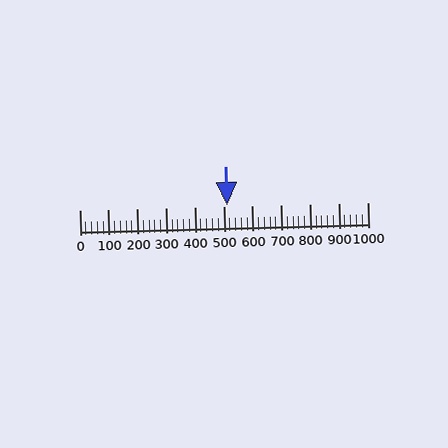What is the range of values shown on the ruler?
The ruler shows values from 0 to 1000.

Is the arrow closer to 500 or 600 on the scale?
The arrow is closer to 500.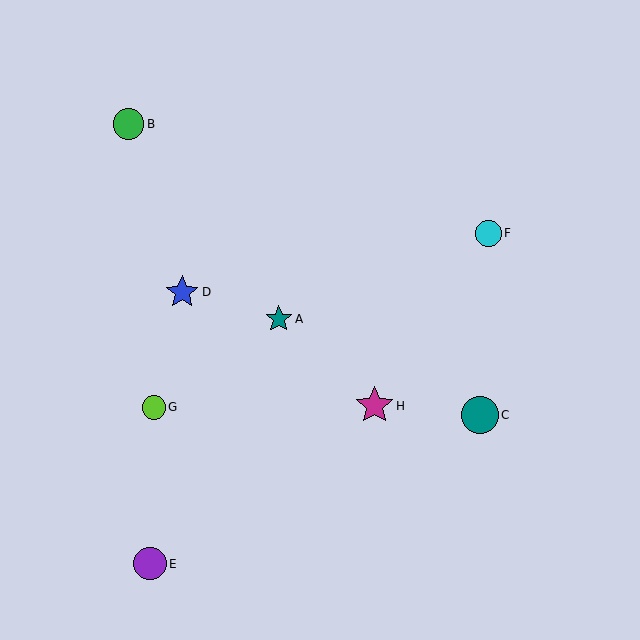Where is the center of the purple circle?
The center of the purple circle is at (150, 564).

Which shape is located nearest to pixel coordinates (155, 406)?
The lime circle (labeled G) at (154, 407) is nearest to that location.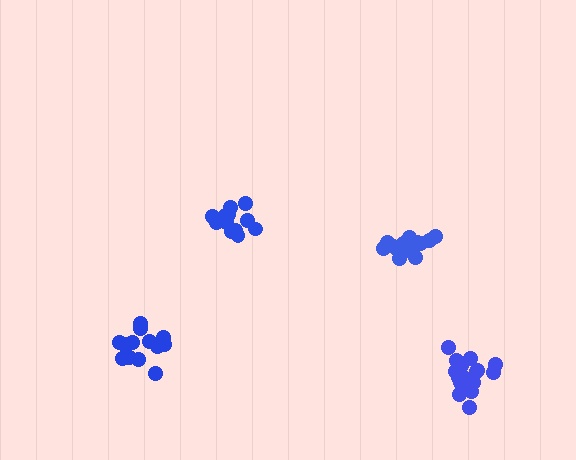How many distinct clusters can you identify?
There are 4 distinct clusters.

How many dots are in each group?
Group 1: 14 dots, Group 2: 13 dots, Group 3: 13 dots, Group 4: 18 dots (58 total).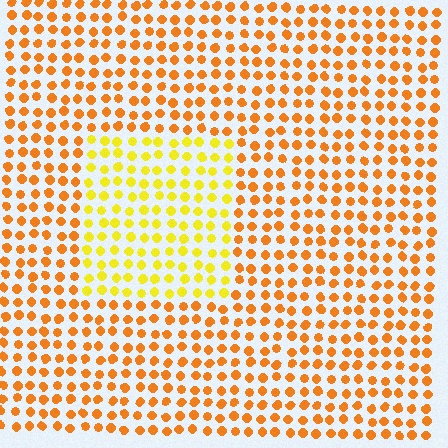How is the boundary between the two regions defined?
The boundary is defined purely by a slight shift in hue (about 31 degrees). Spacing, size, and orientation are identical on both sides.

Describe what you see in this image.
The image is filled with small orange elements in a uniform arrangement. A rectangle-shaped region is visible where the elements are tinted to a slightly different hue, forming a subtle color boundary.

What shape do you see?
I see a rectangle.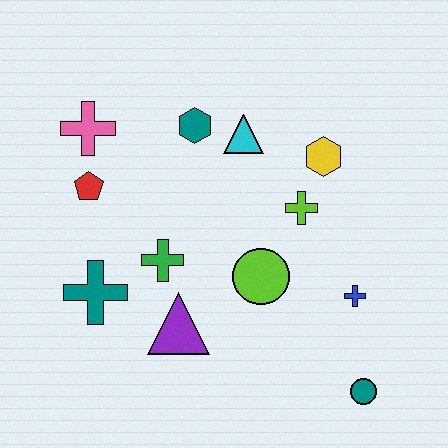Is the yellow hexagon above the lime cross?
Yes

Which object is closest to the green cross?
The purple triangle is closest to the green cross.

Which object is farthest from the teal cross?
The teal circle is farthest from the teal cross.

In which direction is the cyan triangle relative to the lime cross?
The cyan triangle is above the lime cross.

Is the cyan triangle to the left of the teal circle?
Yes